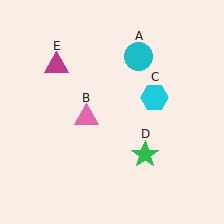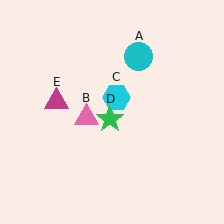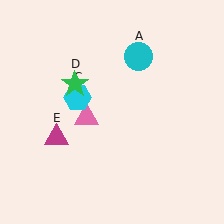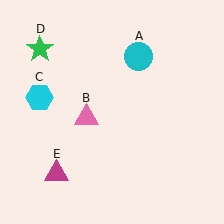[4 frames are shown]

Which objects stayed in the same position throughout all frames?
Cyan circle (object A) and pink triangle (object B) remained stationary.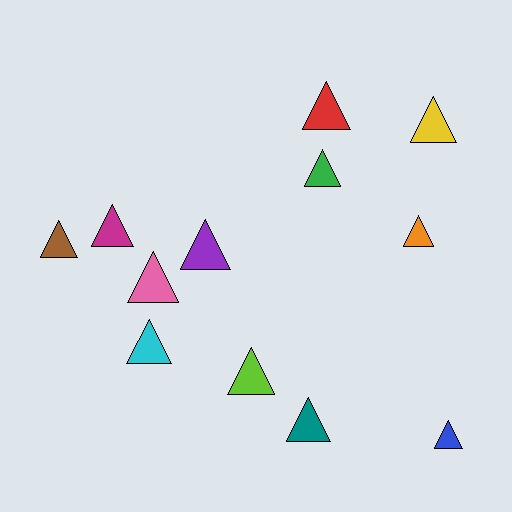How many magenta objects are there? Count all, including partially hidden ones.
There is 1 magenta object.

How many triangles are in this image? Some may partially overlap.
There are 12 triangles.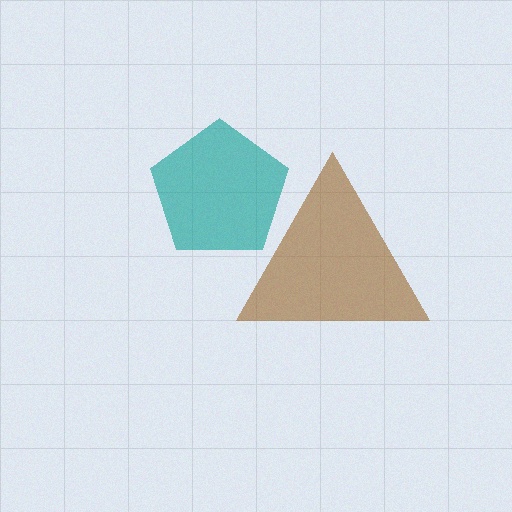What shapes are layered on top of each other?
The layered shapes are: a brown triangle, a teal pentagon.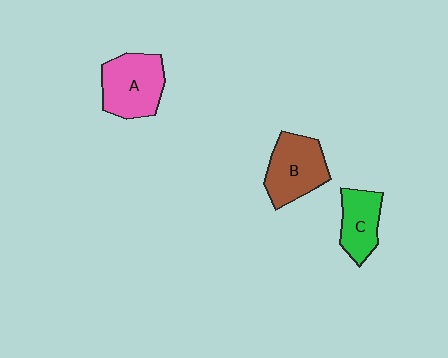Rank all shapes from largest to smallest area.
From largest to smallest: A (pink), B (brown), C (green).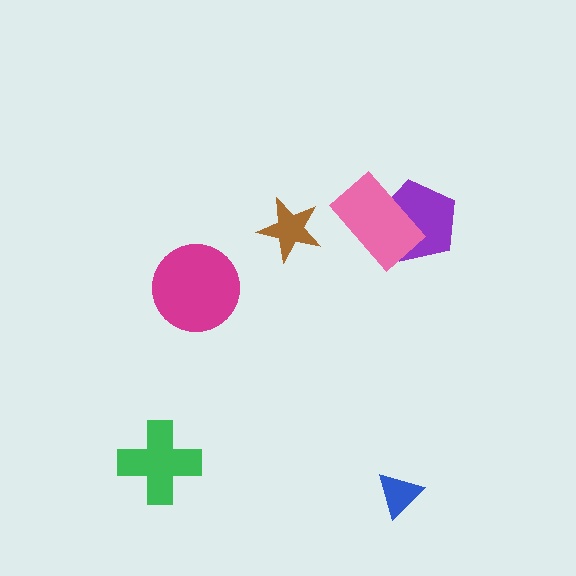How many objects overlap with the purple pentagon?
1 object overlaps with the purple pentagon.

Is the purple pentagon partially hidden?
Yes, it is partially covered by another shape.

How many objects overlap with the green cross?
0 objects overlap with the green cross.